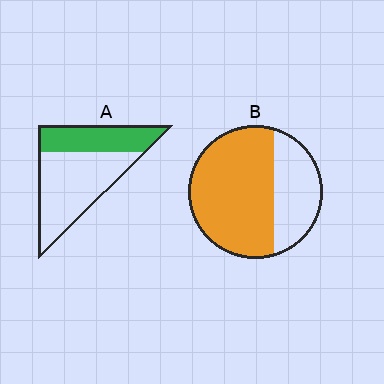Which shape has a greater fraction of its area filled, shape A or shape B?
Shape B.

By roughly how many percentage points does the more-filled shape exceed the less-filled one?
By roughly 30 percentage points (B over A).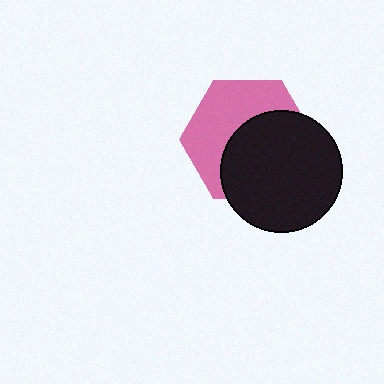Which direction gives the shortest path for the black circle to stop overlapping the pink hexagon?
Moving toward the lower-right gives the shortest separation.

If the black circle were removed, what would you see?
You would see the complete pink hexagon.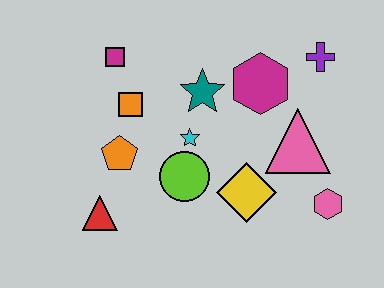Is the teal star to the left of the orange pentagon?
No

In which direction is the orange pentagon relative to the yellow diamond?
The orange pentagon is to the left of the yellow diamond.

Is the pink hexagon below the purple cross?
Yes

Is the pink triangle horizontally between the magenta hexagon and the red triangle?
No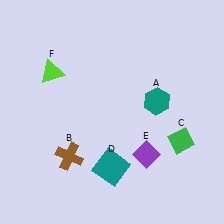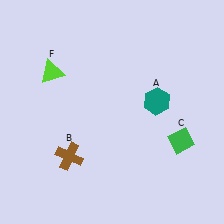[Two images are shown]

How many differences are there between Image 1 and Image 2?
There are 2 differences between the two images.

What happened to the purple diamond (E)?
The purple diamond (E) was removed in Image 2. It was in the bottom-right area of Image 1.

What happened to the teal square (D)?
The teal square (D) was removed in Image 2. It was in the bottom-left area of Image 1.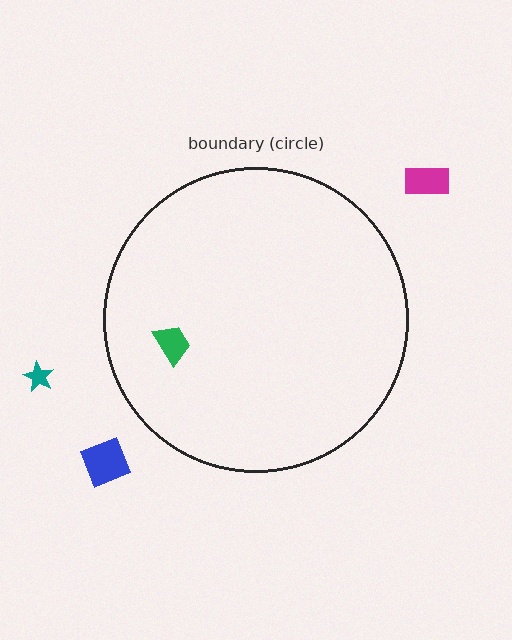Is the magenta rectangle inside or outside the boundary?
Outside.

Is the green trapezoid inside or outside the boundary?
Inside.